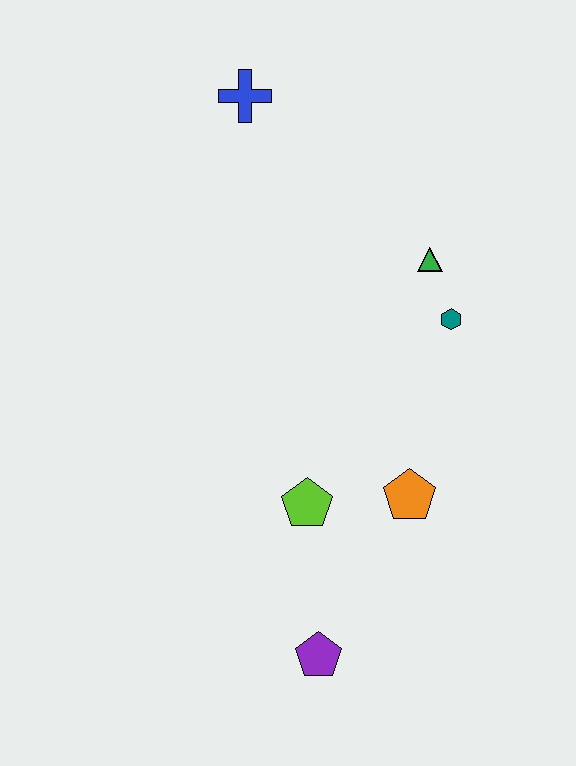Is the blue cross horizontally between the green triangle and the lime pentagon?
No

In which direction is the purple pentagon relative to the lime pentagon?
The purple pentagon is below the lime pentagon.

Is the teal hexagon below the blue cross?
Yes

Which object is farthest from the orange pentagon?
The blue cross is farthest from the orange pentagon.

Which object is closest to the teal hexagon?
The green triangle is closest to the teal hexagon.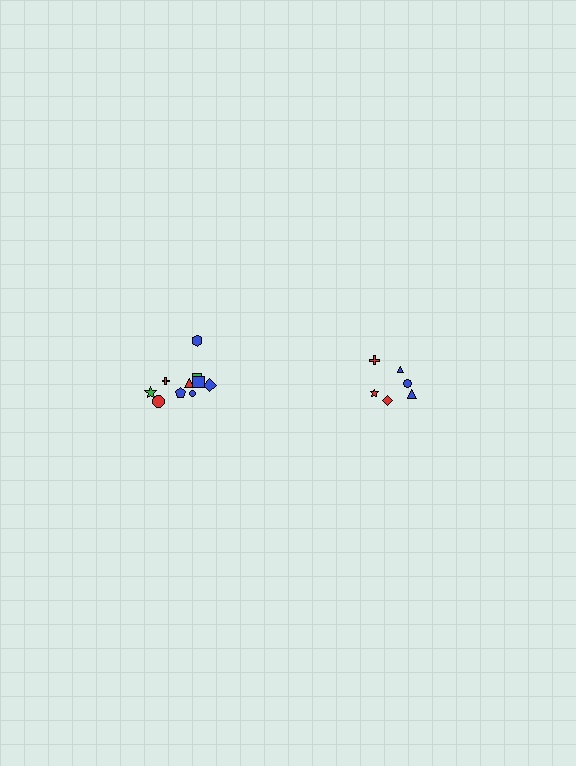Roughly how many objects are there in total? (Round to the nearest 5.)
Roughly 15 objects in total.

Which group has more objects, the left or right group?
The left group.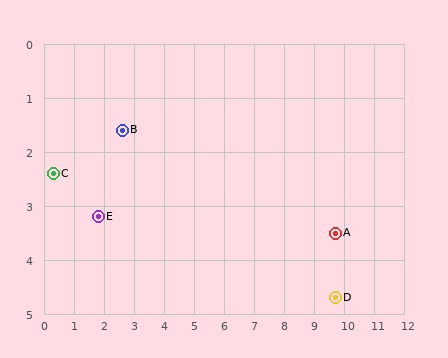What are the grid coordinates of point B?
Point B is at approximately (2.6, 1.6).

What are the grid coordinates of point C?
Point C is at approximately (0.3, 2.4).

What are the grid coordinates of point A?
Point A is at approximately (9.7, 3.5).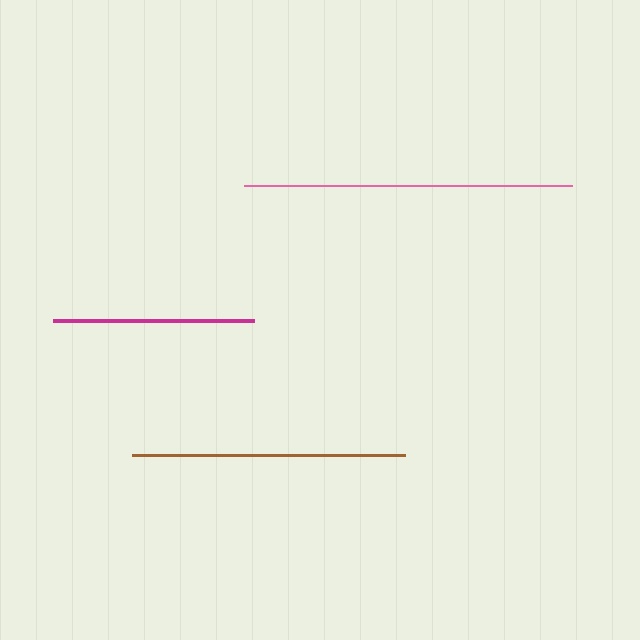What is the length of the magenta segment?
The magenta segment is approximately 201 pixels long.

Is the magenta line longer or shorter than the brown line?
The brown line is longer than the magenta line.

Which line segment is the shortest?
The magenta line is the shortest at approximately 201 pixels.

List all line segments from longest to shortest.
From longest to shortest: pink, brown, magenta.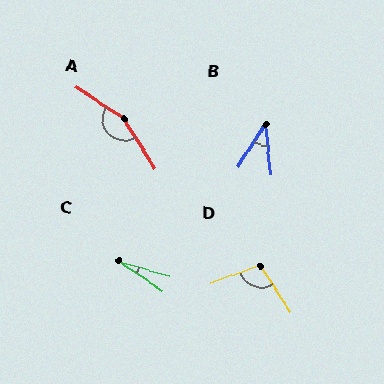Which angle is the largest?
A, at approximately 156 degrees.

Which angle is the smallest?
C, at approximately 18 degrees.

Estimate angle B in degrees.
Approximately 38 degrees.